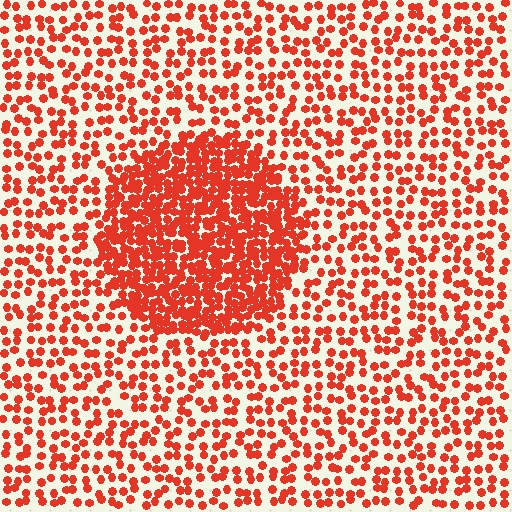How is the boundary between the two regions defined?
The boundary is defined by a change in element density (approximately 2.4x ratio). All elements are the same color, size, and shape.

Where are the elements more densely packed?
The elements are more densely packed inside the circle boundary.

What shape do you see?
I see a circle.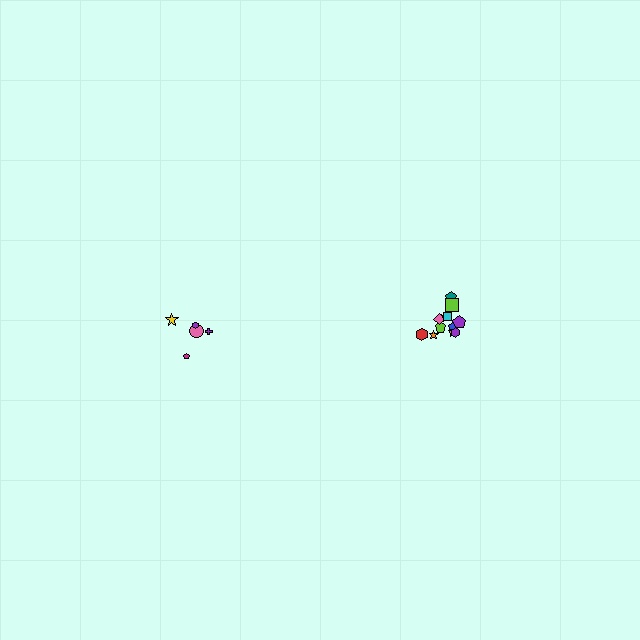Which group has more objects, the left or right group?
The right group.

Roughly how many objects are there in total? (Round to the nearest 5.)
Roughly 15 objects in total.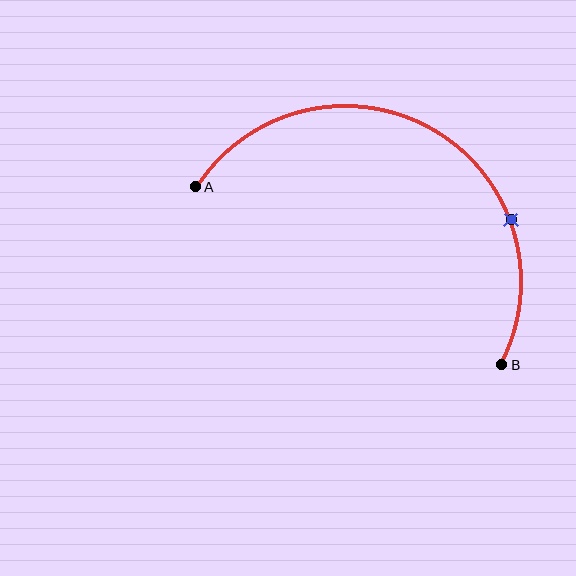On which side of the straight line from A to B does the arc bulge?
The arc bulges above the straight line connecting A and B.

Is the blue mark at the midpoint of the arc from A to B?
No. The blue mark lies on the arc but is closer to endpoint B. The arc midpoint would be at the point on the curve equidistant along the arc from both A and B.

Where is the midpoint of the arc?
The arc midpoint is the point on the curve farthest from the straight line joining A and B. It sits above that line.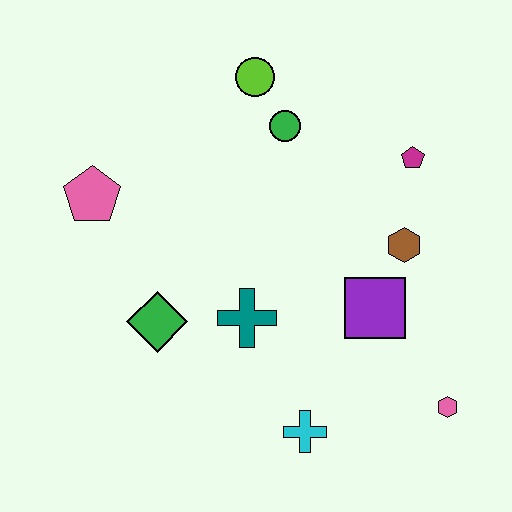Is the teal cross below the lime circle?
Yes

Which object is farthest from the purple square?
The pink pentagon is farthest from the purple square.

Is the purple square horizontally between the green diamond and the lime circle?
No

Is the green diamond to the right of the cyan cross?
No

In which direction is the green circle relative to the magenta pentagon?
The green circle is to the left of the magenta pentagon.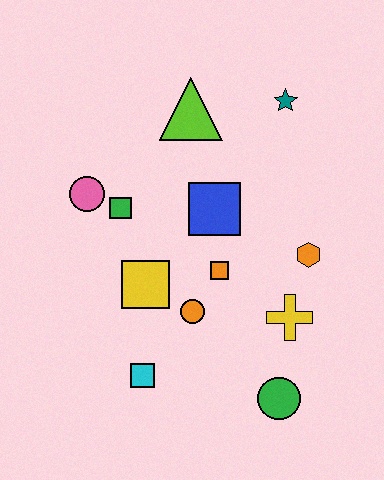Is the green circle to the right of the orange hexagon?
No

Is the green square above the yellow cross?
Yes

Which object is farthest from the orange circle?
The teal star is farthest from the orange circle.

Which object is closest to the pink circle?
The green square is closest to the pink circle.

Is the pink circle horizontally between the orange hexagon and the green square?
No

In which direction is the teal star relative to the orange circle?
The teal star is above the orange circle.